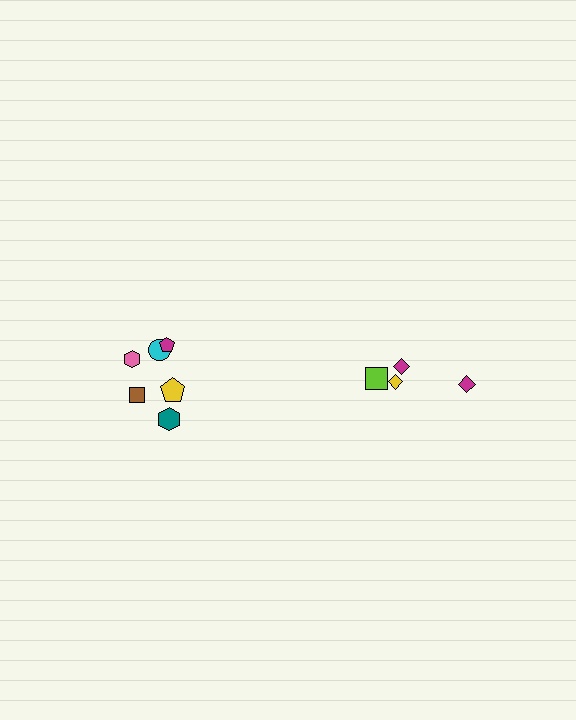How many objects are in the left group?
There are 6 objects.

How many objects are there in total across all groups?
There are 10 objects.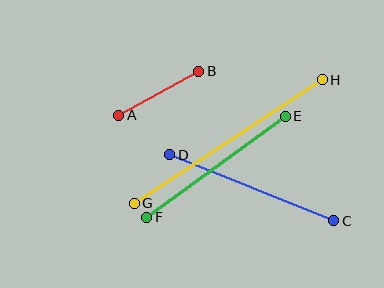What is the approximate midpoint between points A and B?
The midpoint is at approximately (159, 93) pixels.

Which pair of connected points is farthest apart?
Points G and H are farthest apart.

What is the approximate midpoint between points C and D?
The midpoint is at approximately (252, 188) pixels.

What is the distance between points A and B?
The distance is approximately 91 pixels.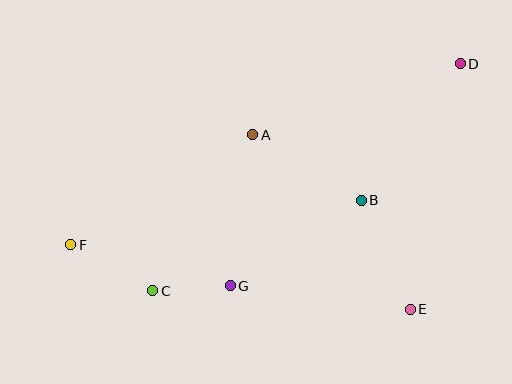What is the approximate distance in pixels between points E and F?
The distance between E and F is approximately 345 pixels.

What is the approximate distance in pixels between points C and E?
The distance between C and E is approximately 258 pixels.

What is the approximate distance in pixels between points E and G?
The distance between E and G is approximately 181 pixels.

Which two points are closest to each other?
Points C and G are closest to each other.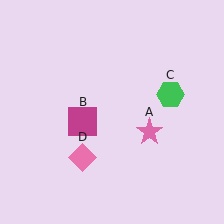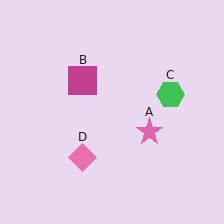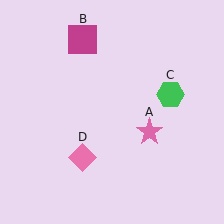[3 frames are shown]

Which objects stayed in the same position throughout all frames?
Pink star (object A) and green hexagon (object C) and pink diamond (object D) remained stationary.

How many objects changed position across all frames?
1 object changed position: magenta square (object B).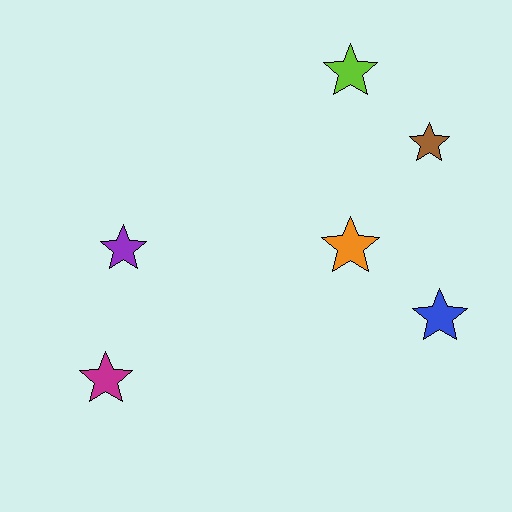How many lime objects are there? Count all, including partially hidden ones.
There is 1 lime object.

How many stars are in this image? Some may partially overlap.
There are 6 stars.